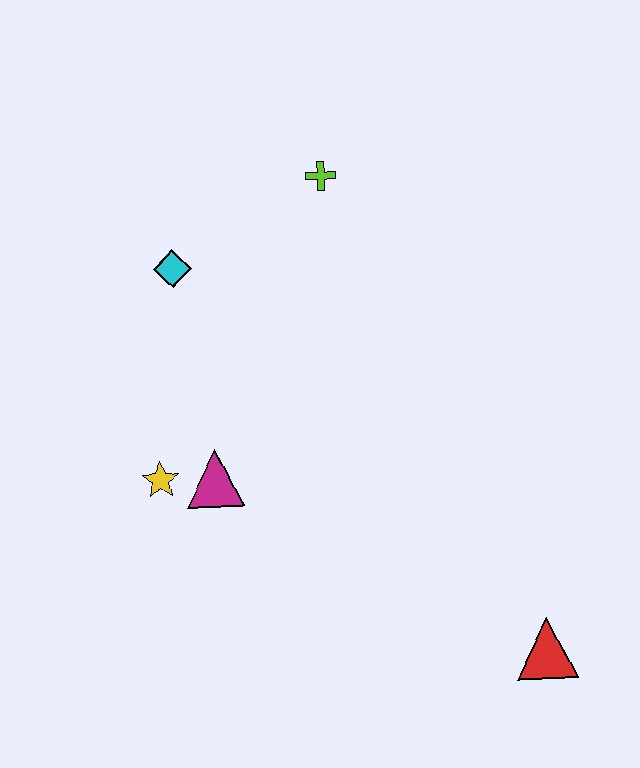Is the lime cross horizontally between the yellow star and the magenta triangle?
No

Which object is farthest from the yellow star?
The red triangle is farthest from the yellow star.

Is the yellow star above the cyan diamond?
No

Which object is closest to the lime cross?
The cyan diamond is closest to the lime cross.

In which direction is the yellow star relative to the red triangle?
The yellow star is to the left of the red triangle.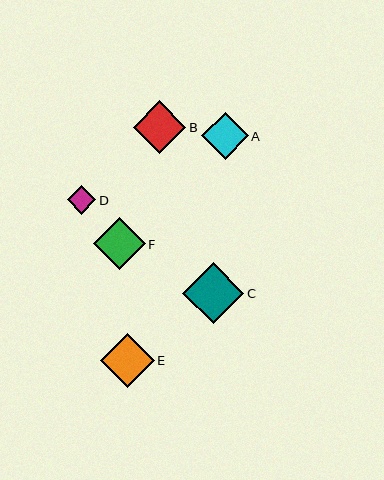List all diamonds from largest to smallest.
From largest to smallest: C, E, B, F, A, D.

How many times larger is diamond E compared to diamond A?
Diamond E is approximately 1.2 times the size of diamond A.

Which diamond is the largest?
Diamond C is the largest with a size of approximately 61 pixels.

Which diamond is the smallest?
Diamond D is the smallest with a size of approximately 29 pixels.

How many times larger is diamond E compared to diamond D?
Diamond E is approximately 1.9 times the size of diamond D.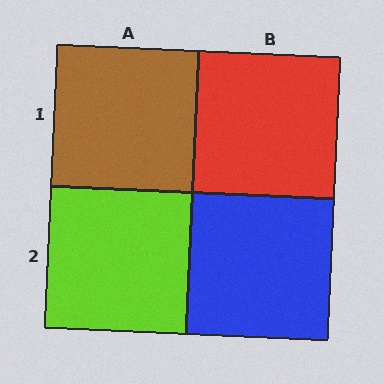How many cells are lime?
1 cell is lime.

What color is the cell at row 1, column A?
Brown.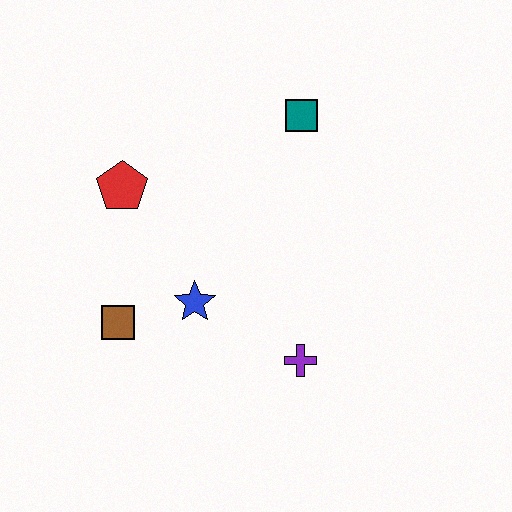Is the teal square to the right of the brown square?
Yes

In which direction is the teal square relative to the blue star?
The teal square is above the blue star.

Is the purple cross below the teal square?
Yes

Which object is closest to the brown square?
The blue star is closest to the brown square.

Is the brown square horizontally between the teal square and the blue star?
No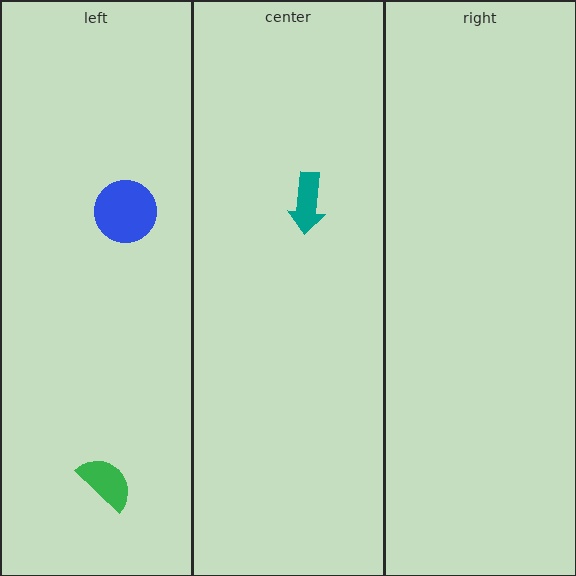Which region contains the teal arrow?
The center region.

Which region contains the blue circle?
The left region.